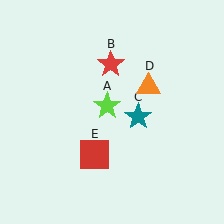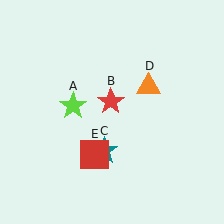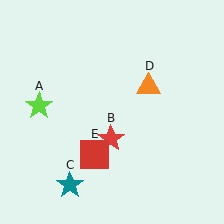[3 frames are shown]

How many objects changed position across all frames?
3 objects changed position: lime star (object A), red star (object B), teal star (object C).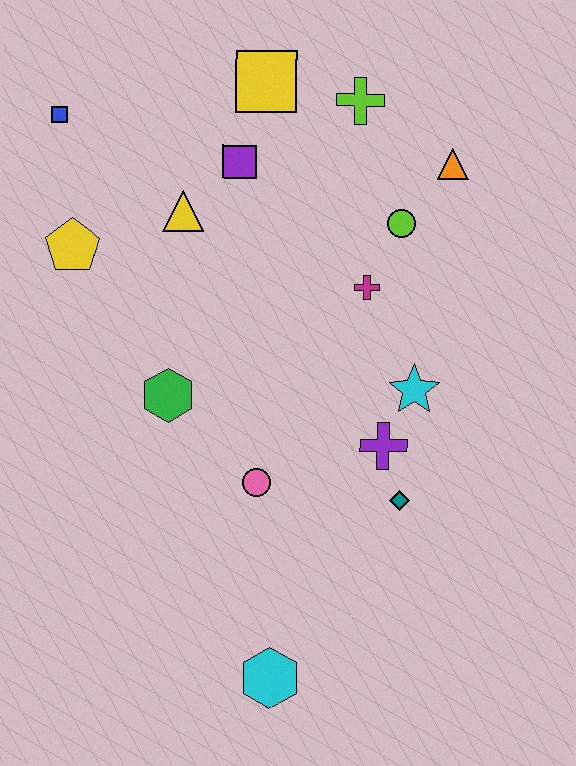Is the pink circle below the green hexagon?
Yes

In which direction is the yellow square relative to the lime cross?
The yellow square is to the left of the lime cross.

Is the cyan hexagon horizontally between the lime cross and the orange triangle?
No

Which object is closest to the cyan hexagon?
The pink circle is closest to the cyan hexagon.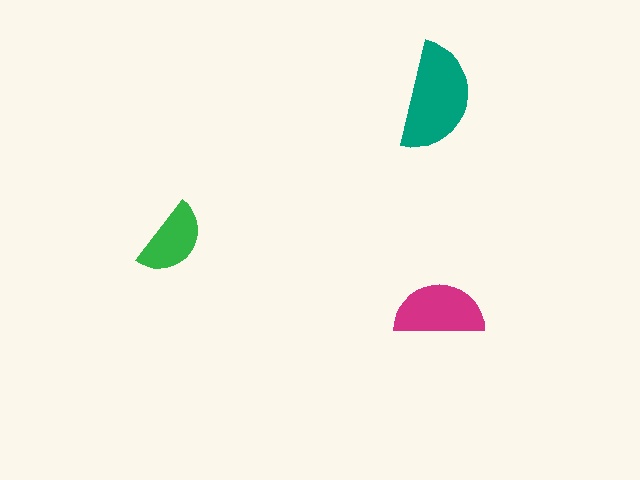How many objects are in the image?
There are 3 objects in the image.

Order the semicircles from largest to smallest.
the teal one, the magenta one, the green one.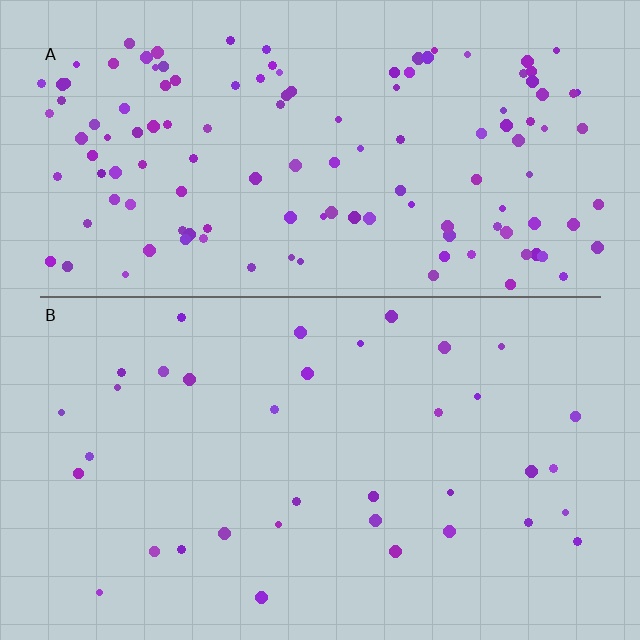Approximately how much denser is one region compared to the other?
Approximately 3.6× — region A over region B.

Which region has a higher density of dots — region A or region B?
A (the top).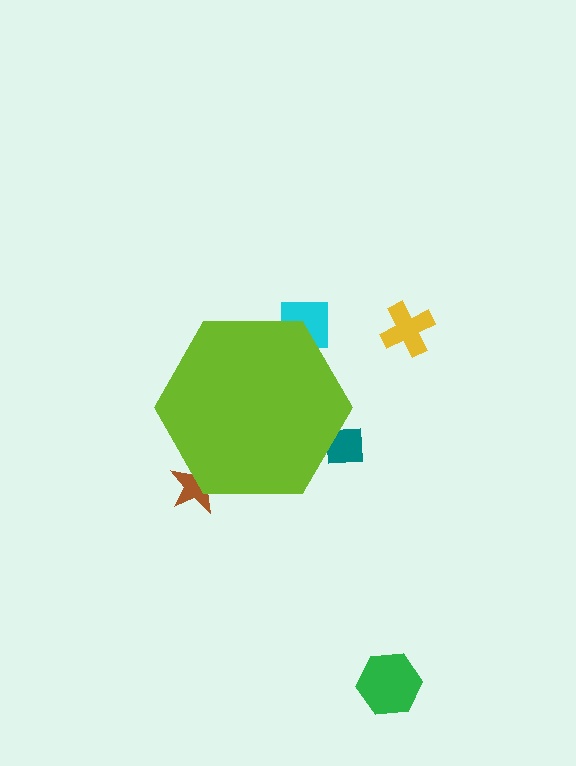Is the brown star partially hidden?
Yes, the brown star is partially hidden behind the lime hexagon.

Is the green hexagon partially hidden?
No, the green hexagon is fully visible.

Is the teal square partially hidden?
Yes, the teal square is partially hidden behind the lime hexagon.